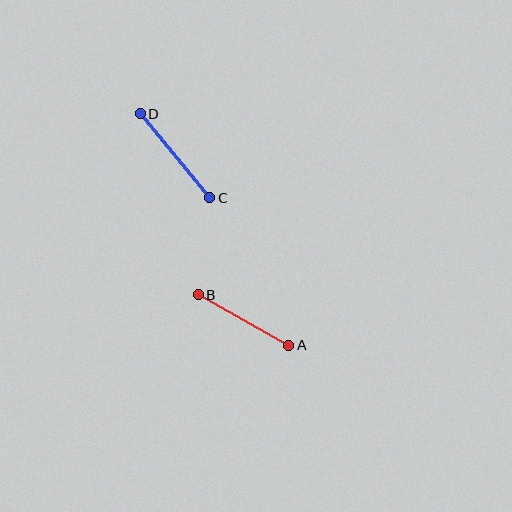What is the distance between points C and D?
The distance is approximately 109 pixels.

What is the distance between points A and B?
The distance is approximately 104 pixels.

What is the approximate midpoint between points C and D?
The midpoint is at approximately (175, 156) pixels.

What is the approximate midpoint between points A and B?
The midpoint is at approximately (244, 320) pixels.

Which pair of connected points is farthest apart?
Points C and D are farthest apart.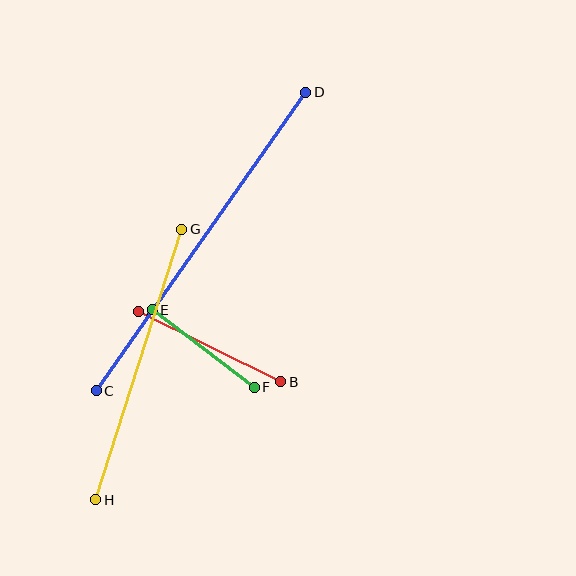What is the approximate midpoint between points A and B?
The midpoint is at approximately (210, 347) pixels.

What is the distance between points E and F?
The distance is approximately 128 pixels.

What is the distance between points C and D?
The distance is approximately 365 pixels.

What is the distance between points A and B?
The distance is approximately 159 pixels.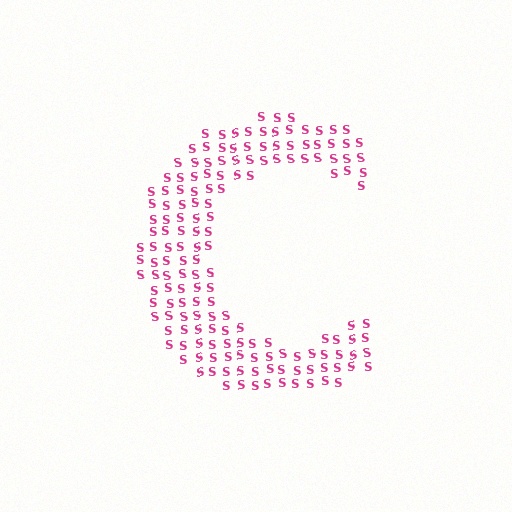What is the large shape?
The large shape is the letter C.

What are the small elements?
The small elements are letter S's.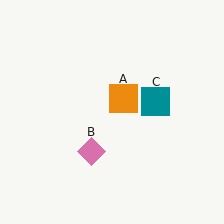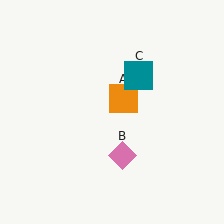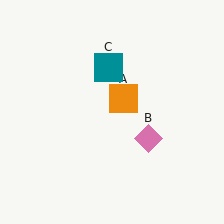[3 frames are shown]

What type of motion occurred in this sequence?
The pink diamond (object B), teal square (object C) rotated counterclockwise around the center of the scene.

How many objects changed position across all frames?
2 objects changed position: pink diamond (object B), teal square (object C).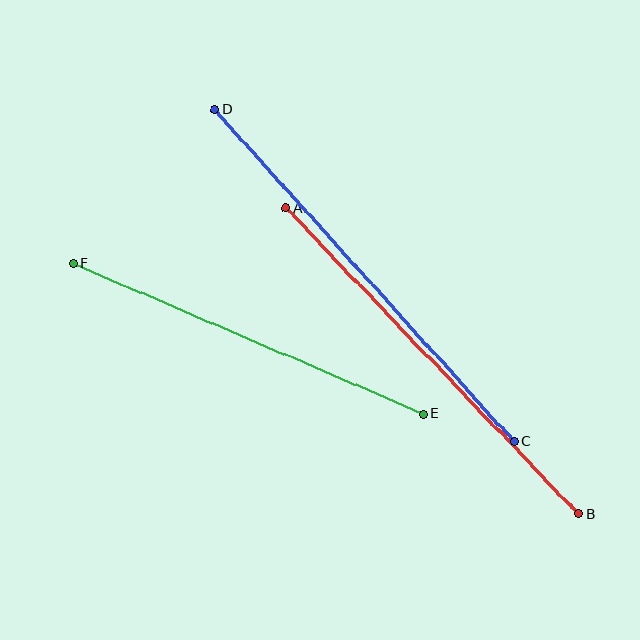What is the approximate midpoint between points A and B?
The midpoint is at approximately (432, 361) pixels.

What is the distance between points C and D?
The distance is approximately 447 pixels.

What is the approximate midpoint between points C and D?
The midpoint is at approximately (364, 276) pixels.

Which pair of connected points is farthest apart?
Points C and D are farthest apart.